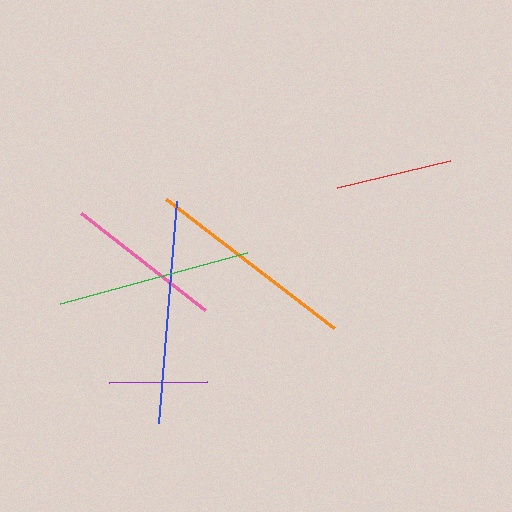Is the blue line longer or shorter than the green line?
The blue line is longer than the green line.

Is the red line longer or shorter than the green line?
The green line is longer than the red line.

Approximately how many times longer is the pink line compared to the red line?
The pink line is approximately 1.4 times the length of the red line.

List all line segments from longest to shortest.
From longest to shortest: blue, orange, green, pink, red, purple.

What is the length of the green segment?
The green segment is approximately 194 pixels long.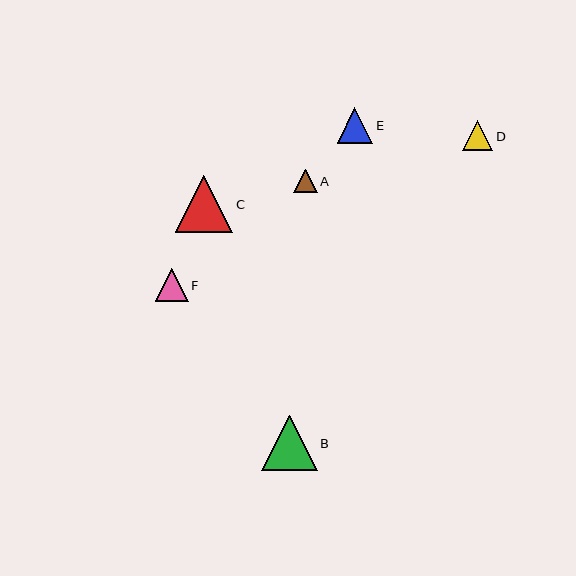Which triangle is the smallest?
Triangle A is the smallest with a size of approximately 24 pixels.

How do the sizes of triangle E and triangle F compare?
Triangle E and triangle F are approximately the same size.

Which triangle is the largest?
Triangle C is the largest with a size of approximately 57 pixels.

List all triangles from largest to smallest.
From largest to smallest: C, B, E, F, D, A.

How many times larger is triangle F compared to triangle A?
Triangle F is approximately 1.4 times the size of triangle A.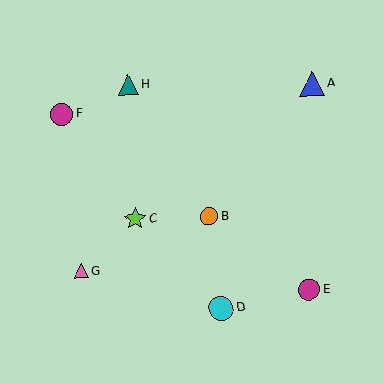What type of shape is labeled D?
Shape D is a cyan circle.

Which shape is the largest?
The cyan circle (labeled D) is the largest.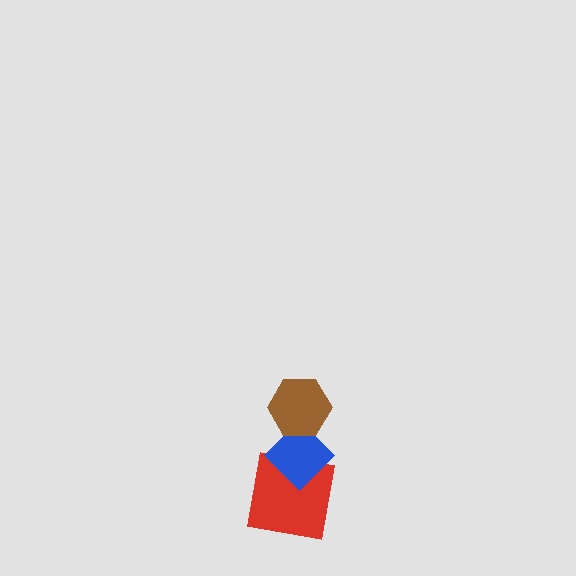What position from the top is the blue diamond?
The blue diamond is 2nd from the top.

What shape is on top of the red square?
The blue diamond is on top of the red square.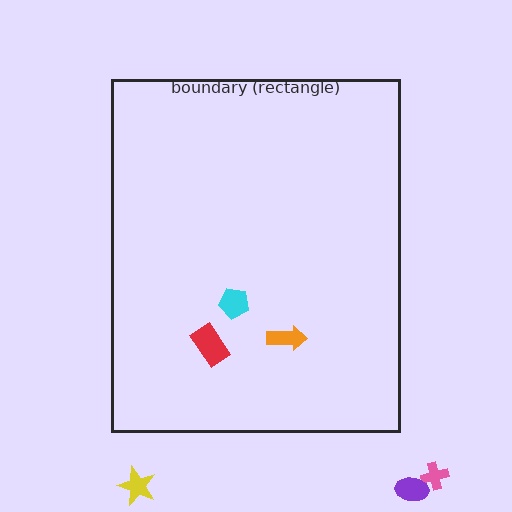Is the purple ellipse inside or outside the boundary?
Outside.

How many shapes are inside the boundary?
3 inside, 3 outside.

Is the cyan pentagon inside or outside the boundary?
Inside.